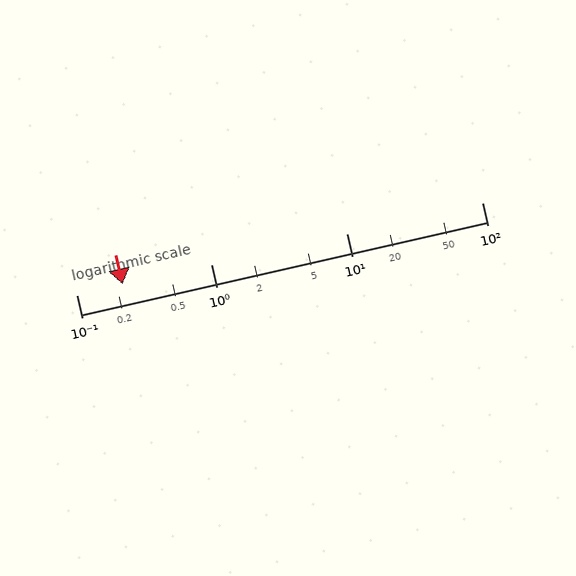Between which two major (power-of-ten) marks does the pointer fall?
The pointer is between 0.1 and 1.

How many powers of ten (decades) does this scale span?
The scale spans 3 decades, from 0.1 to 100.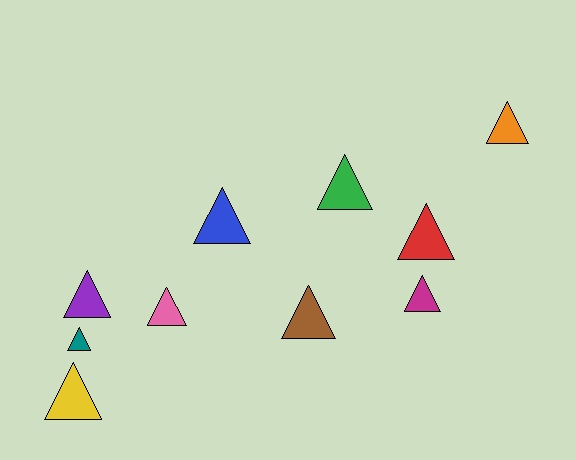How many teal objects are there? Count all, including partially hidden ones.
There is 1 teal object.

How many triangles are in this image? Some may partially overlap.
There are 10 triangles.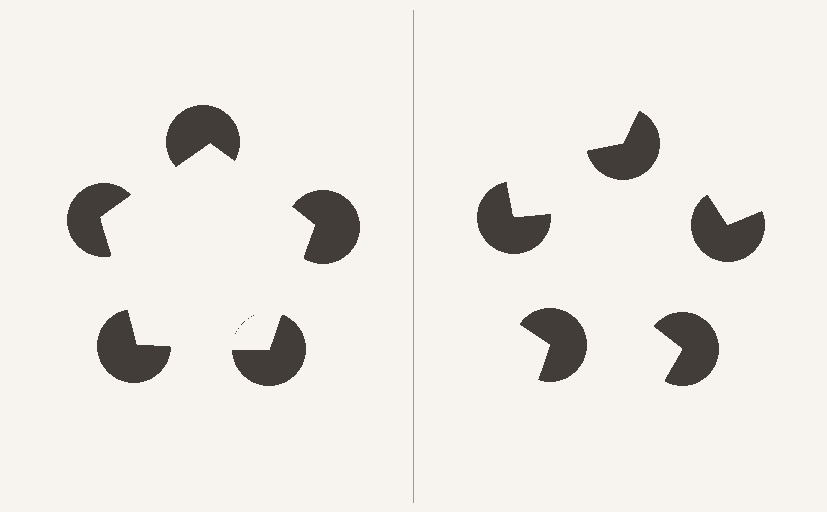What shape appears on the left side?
An illusory pentagon.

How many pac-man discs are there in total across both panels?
10 — 5 on each side.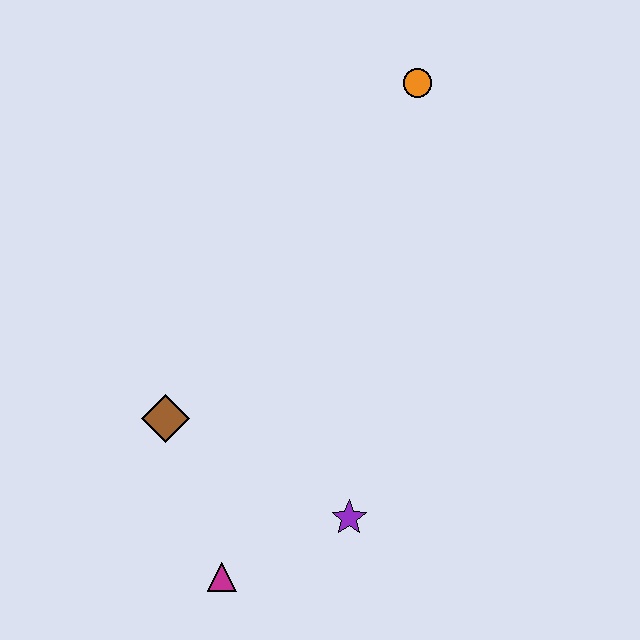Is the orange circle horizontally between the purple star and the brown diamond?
No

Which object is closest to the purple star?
The magenta triangle is closest to the purple star.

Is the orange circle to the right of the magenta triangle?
Yes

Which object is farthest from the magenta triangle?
The orange circle is farthest from the magenta triangle.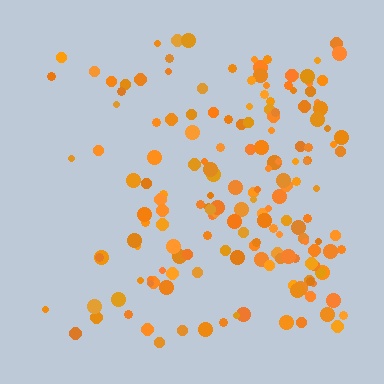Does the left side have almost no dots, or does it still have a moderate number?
Still a moderate number, just noticeably fewer than the right.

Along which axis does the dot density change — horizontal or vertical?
Horizontal.